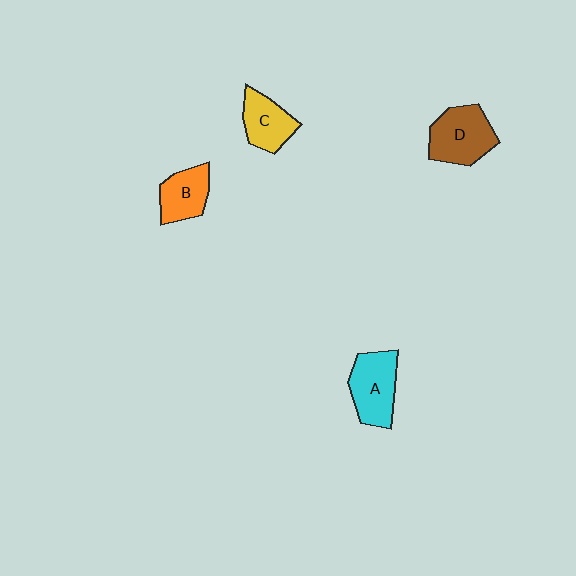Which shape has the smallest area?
Shape B (orange).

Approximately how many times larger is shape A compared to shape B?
Approximately 1.3 times.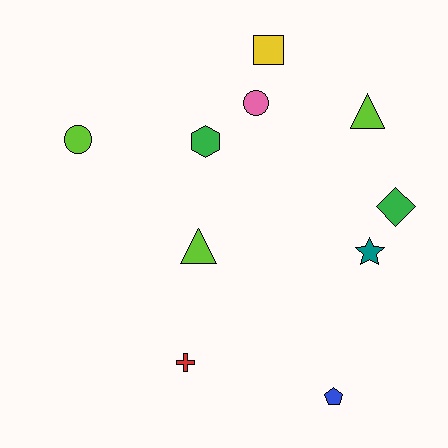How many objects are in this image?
There are 10 objects.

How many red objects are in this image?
There is 1 red object.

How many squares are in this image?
There is 1 square.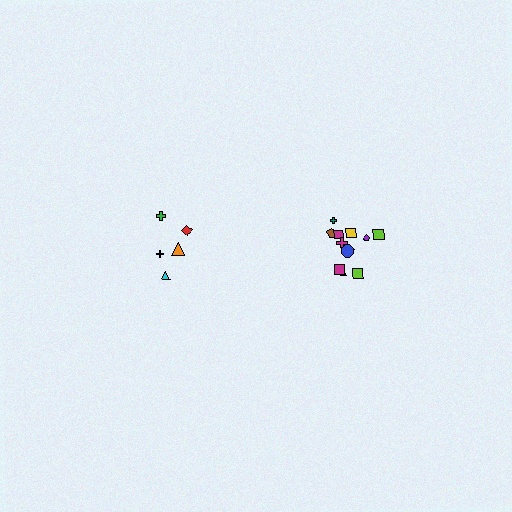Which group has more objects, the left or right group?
The right group.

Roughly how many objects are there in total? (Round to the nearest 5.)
Roughly 15 objects in total.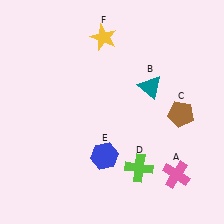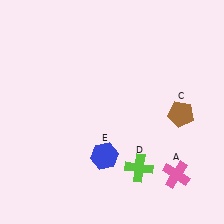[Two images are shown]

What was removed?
The teal triangle (B), the yellow star (F) were removed in Image 2.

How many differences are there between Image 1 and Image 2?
There are 2 differences between the two images.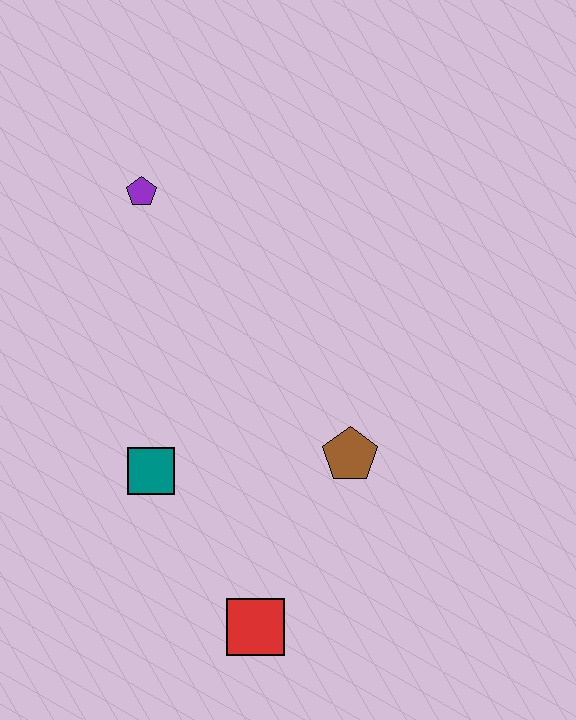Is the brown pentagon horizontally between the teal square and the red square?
No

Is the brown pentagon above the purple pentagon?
No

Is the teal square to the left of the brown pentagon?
Yes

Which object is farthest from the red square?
The purple pentagon is farthest from the red square.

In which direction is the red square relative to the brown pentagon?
The red square is below the brown pentagon.